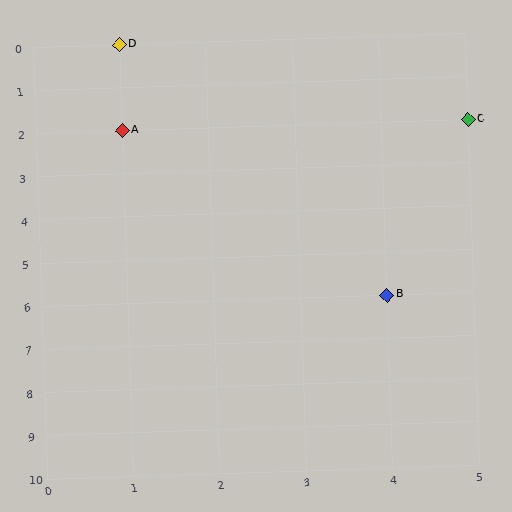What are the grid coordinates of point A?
Point A is at grid coordinates (1, 2).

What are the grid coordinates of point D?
Point D is at grid coordinates (1, 0).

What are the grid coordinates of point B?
Point B is at grid coordinates (4, 6).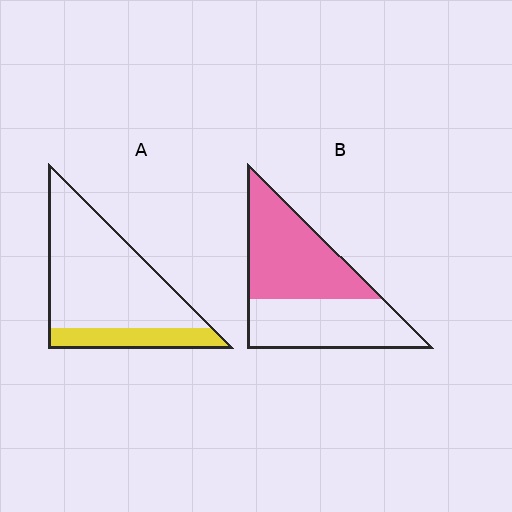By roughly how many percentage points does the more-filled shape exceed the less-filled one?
By roughly 30 percentage points (B over A).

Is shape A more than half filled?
No.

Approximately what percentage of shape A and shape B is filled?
A is approximately 20% and B is approximately 55%.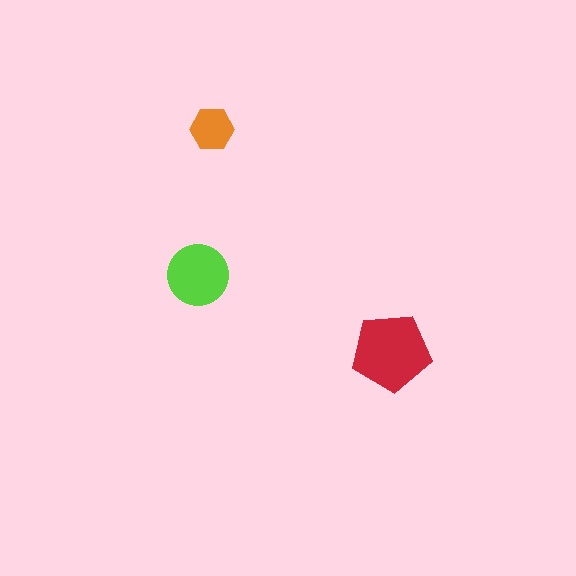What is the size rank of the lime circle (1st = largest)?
2nd.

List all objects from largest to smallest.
The red pentagon, the lime circle, the orange hexagon.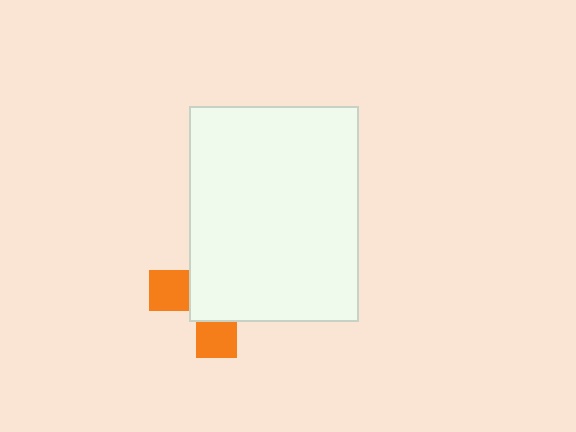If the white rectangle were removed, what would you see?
You would see the complete orange cross.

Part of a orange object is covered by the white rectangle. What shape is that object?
It is a cross.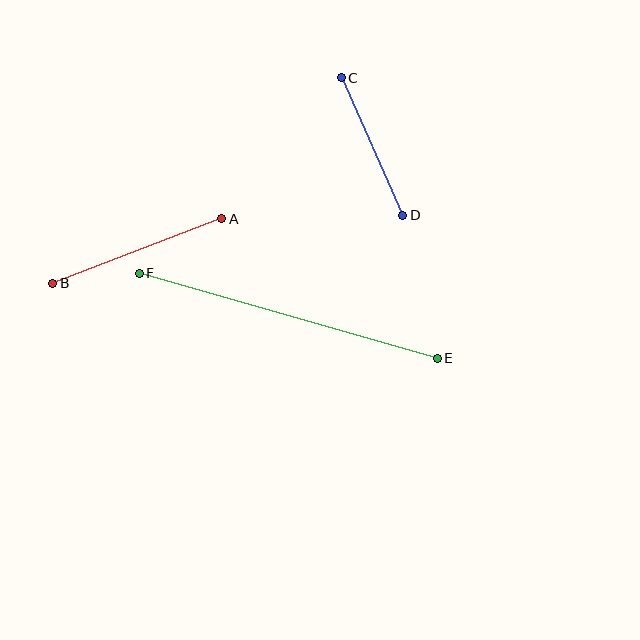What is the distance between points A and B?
The distance is approximately 181 pixels.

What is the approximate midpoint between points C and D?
The midpoint is at approximately (372, 146) pixels.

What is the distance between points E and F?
The distance is approximately 310 pixels.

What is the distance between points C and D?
The distance is approximately 151 pixels.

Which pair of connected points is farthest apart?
Points E and F are farthest apart.